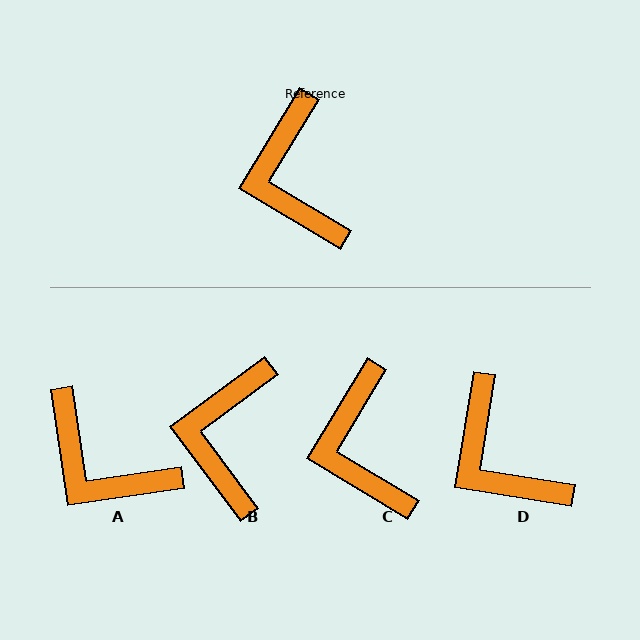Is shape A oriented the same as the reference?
No, it is off by about 40 degrees.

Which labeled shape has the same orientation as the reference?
C.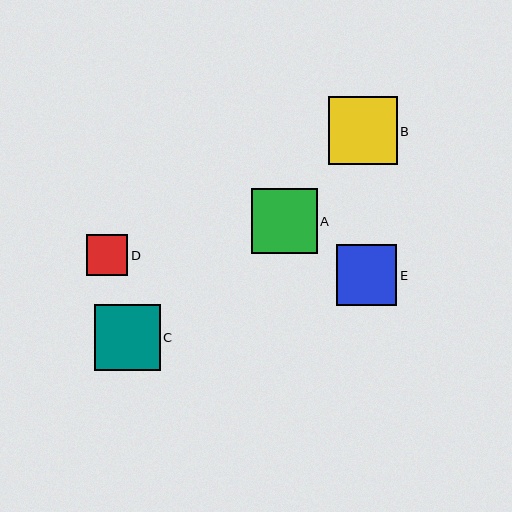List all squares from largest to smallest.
From largest to smallest: B, C, A, E, D.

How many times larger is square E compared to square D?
Square E is approximately 1.5 times the size of square D.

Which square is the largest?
Square B is the largest with a size of approximately 69 pixels.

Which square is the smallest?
Square D is the smallest with a size of approximately 42 pixels.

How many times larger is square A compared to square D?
Square A is approximately 1.6 times the size of square D.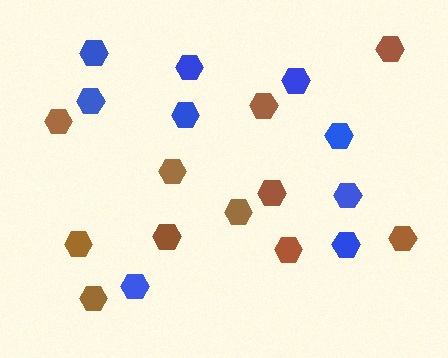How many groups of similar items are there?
There are 2 groups: one group of brown hexagons (11) and one group of blue hexagons (9).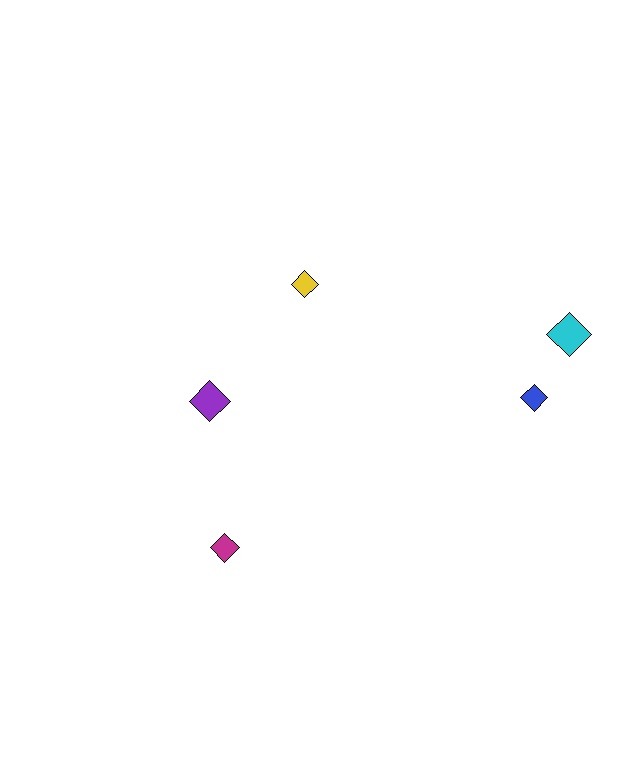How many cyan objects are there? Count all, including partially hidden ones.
There is 1 cyan object.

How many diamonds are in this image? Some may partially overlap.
There are 5 diamonds.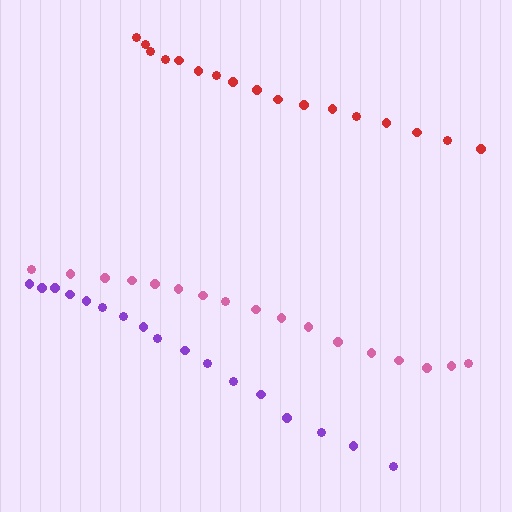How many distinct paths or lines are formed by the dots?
There are 3 distinct paths.